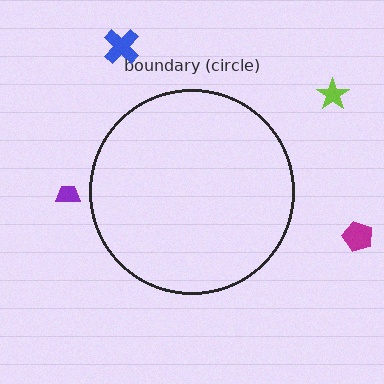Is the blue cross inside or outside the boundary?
Outside.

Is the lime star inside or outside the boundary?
Outside.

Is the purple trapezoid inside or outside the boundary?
Outside.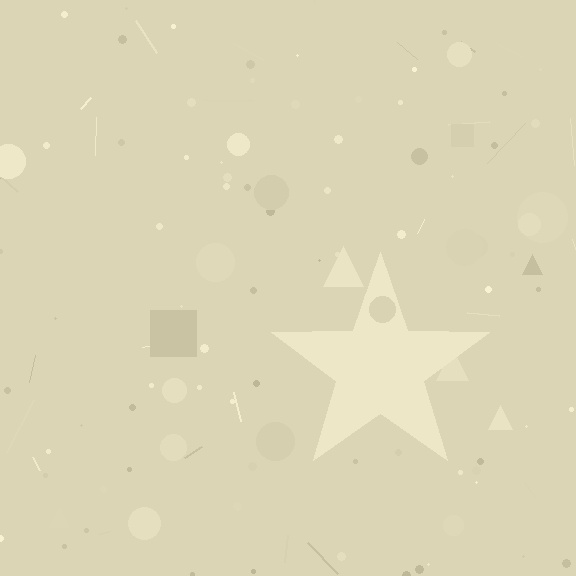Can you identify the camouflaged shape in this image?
The camouflaged shape is a star.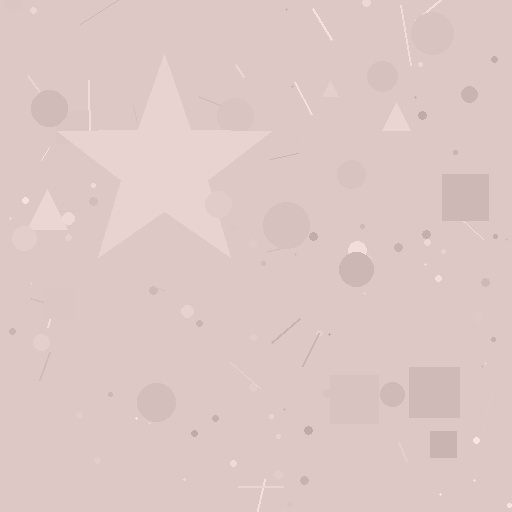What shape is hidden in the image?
A star is hidden in the image.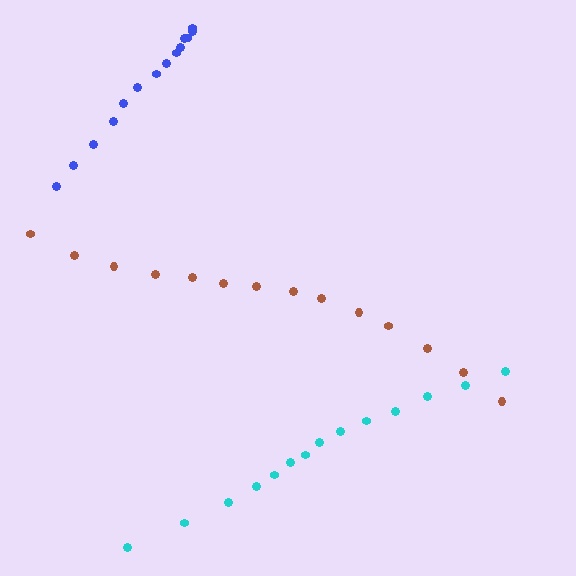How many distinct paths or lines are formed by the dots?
There are 3 distinct paths.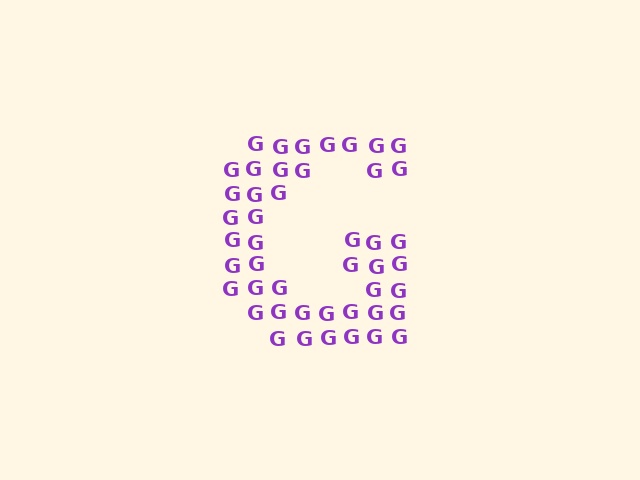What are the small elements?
The small elements are letter G's.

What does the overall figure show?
The overall figure shows the letter G.